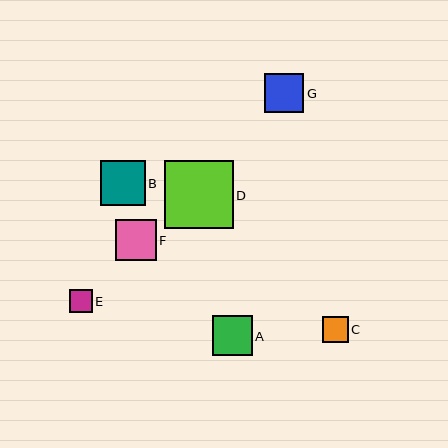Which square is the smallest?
Square E is the smallest with a size of approximately 23 pixels.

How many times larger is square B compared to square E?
Square B is approximately 2.0 times the size of square E.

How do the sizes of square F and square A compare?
Square F and square A are approximately the same size.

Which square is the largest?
Square D is the largest with a size of approximately 68 pixels.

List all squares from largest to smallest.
From largest to smallest: D, B, F, A, G, C, E.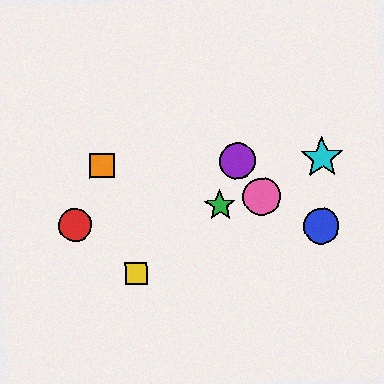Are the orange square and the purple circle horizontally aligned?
Yes, both are at y≈165.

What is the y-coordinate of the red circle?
The red circle is at y≈225.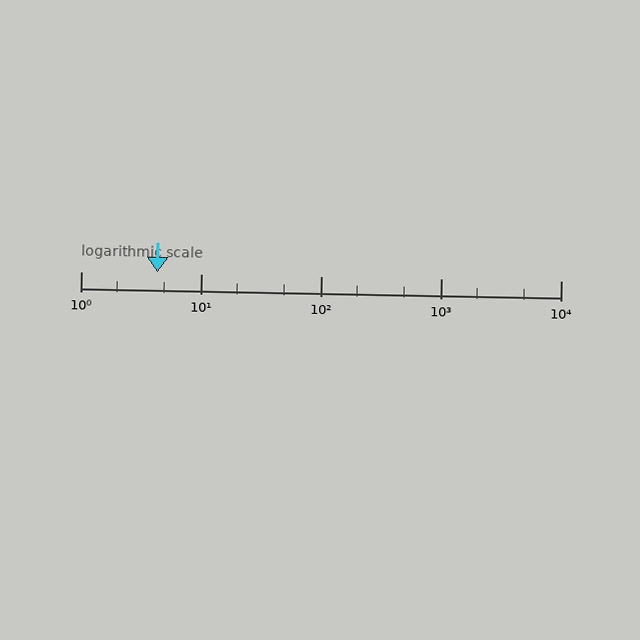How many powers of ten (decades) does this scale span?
The scale spans 4 decades, from 1 to 10000.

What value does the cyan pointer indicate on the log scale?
The pointer indicates approximately 4.3.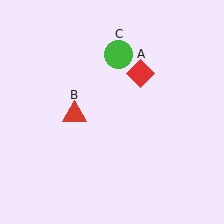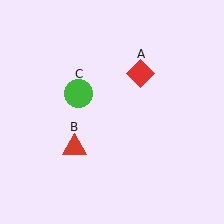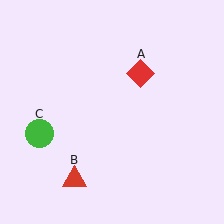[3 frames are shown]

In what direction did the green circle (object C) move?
The green circle (object C) moved down and to the left.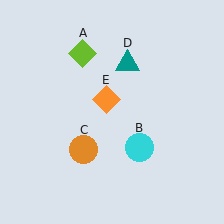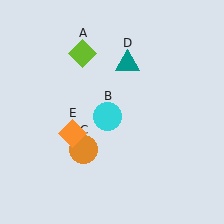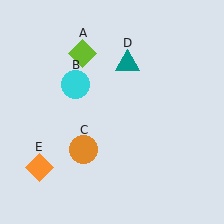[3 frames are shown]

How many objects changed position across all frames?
2 objects changed position: cyan circle (object B), orange diamond (object E).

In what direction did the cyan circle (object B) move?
The cyan circle (object B) moved up and to the left.